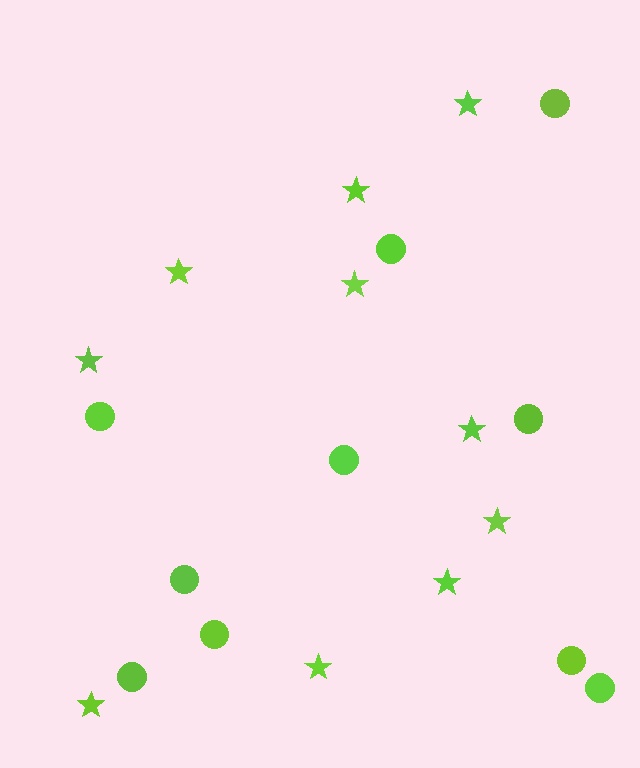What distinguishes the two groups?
There are 2 groups: one group of stars (10) and one group of circles (10).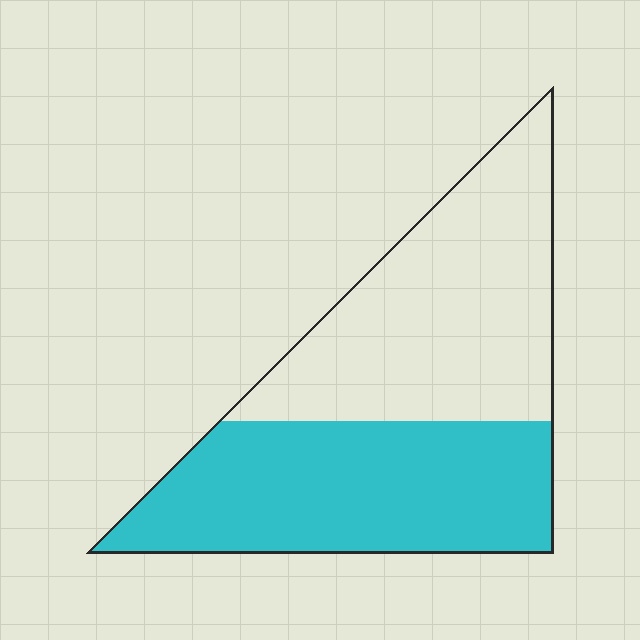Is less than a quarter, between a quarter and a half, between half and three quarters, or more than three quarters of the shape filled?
Between a quarter and a half.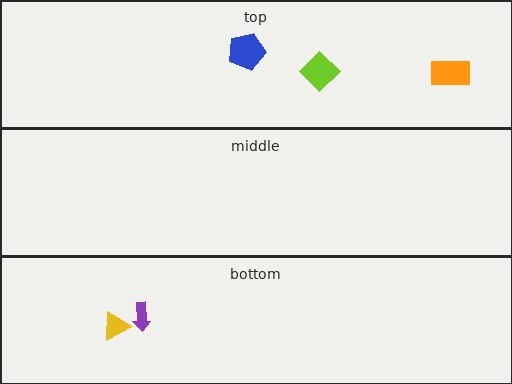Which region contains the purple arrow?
The bottom region.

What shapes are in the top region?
The lime diamond, the blue pentagon, the orange rectangle.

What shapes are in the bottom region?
The purple arrow, the yellow triangle.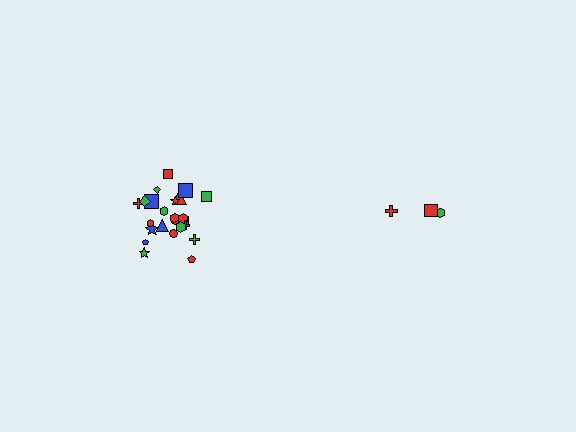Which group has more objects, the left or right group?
The left group.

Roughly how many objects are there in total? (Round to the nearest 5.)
Roughly 30 objects in total.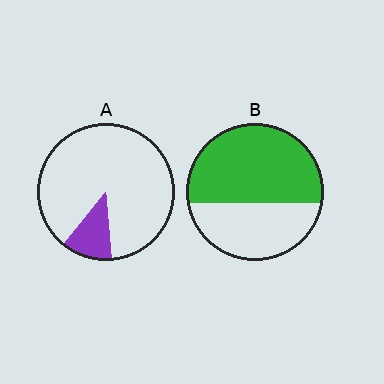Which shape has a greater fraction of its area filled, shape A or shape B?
Shape B.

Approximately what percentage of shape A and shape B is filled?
A is approximately 15% and B is approximately 60%.